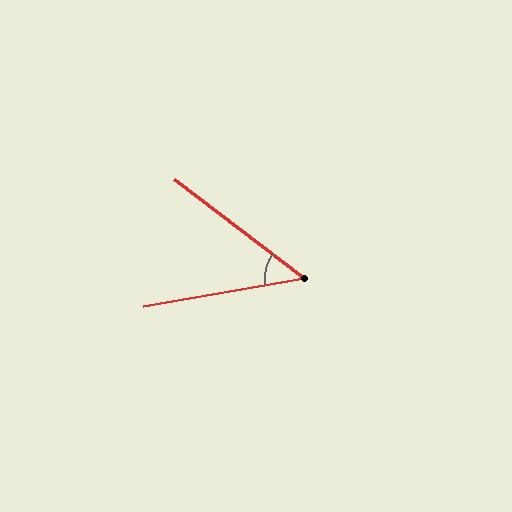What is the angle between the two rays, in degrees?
Approximately 47 degrees.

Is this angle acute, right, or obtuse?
It is acute.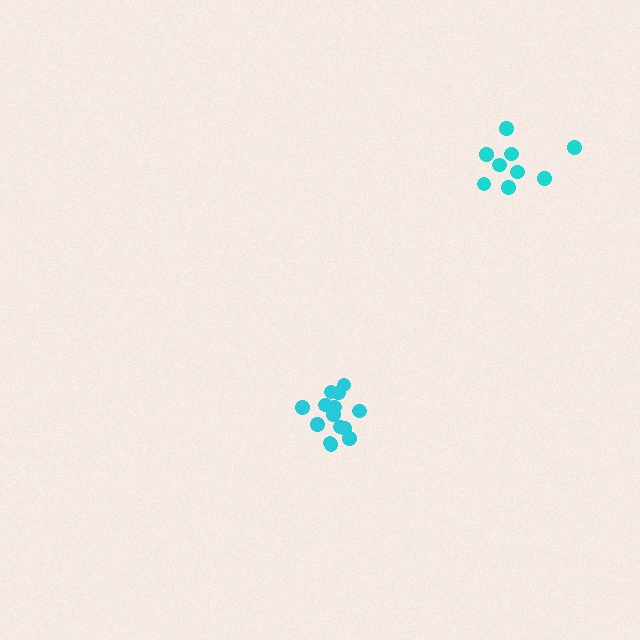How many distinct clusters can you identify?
There are 2 distinct clusters.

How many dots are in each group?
Group 1: 14 dots, Group 2: 9 dots (23 total).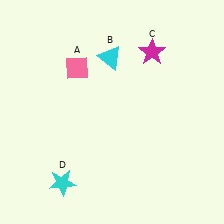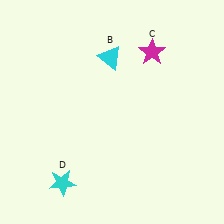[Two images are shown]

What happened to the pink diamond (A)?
The pink diamond (A) was removed in Image 2. It was in the top-left area of Image 1.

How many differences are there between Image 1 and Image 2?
There is 1 difference between the two images.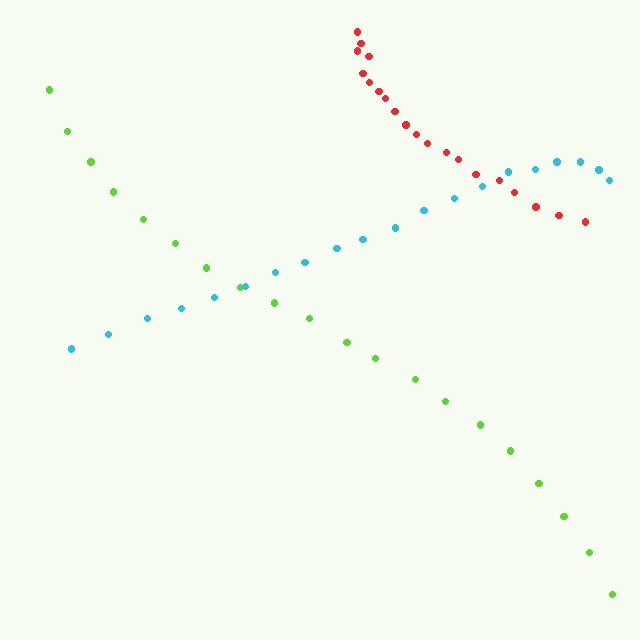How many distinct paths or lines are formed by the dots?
There are 3 distinct paths.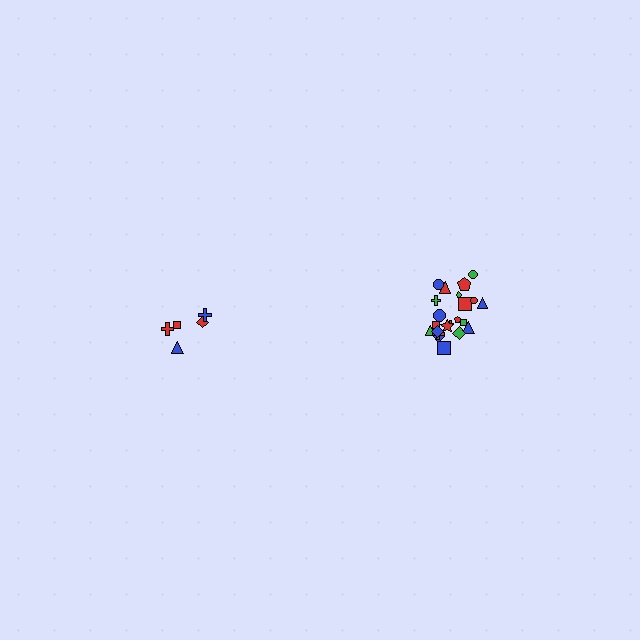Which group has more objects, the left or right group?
The right group.